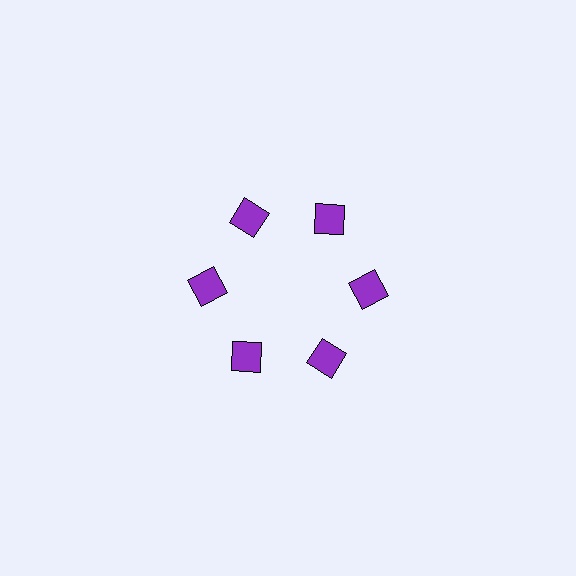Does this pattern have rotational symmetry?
Yes, this pattern has 6-fold rotational symmetry. It looks the same after rotating 60 degrees around the center.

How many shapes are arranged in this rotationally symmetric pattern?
There are 6 shapes, arranged in 6 groups of 1.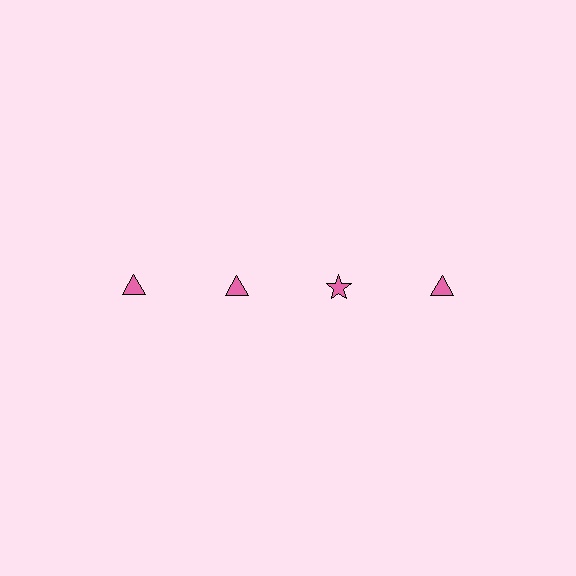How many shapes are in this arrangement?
There are 4 shapes arranged in a grid pattern.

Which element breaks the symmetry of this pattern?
The pink star in the top row, center column breaks the symmetry. All other shapes are pink triangles.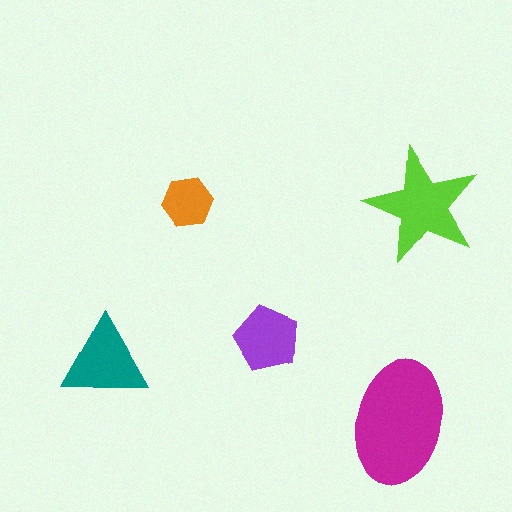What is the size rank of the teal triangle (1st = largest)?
3rd.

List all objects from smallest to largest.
The orange hexagon, the purple pentagon, the teal triangle, the lime star, the magenta ellipse.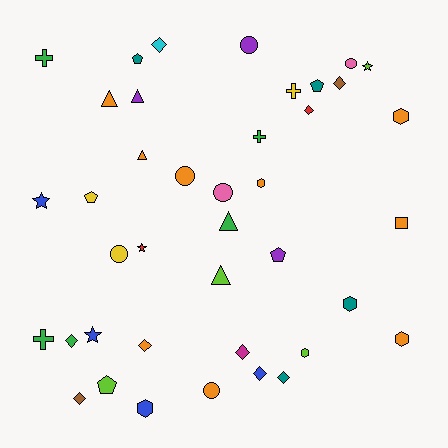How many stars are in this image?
There are 4 stars.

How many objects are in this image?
There are 40 objects.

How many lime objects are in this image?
There are 4 lime objects.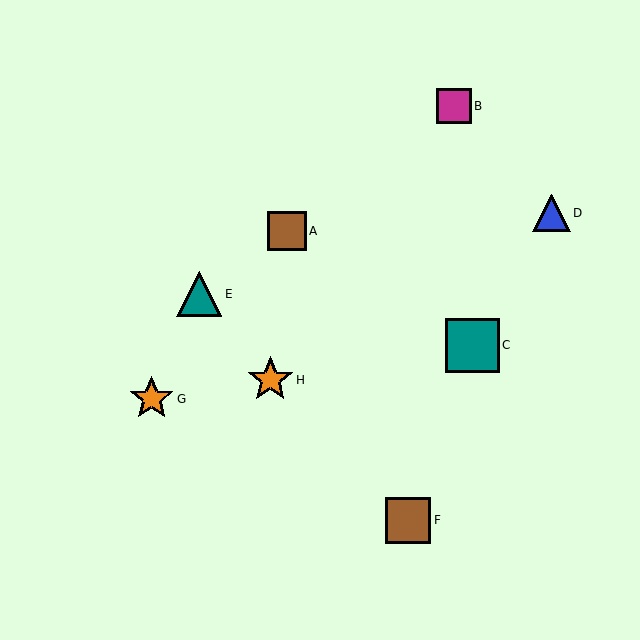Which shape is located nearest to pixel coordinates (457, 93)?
The magenta square (labeled B) at (454, 106) is nearest to that location.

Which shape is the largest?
The teal square (labeled C) is the largest.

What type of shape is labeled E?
Shape E is a teal triangle.